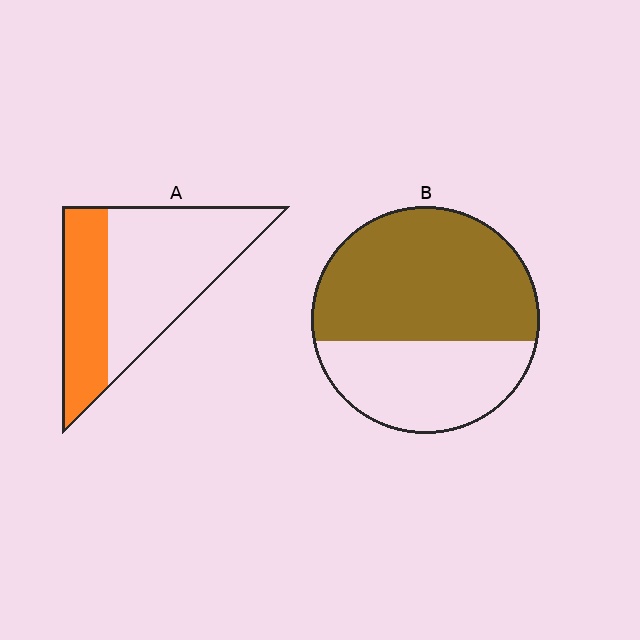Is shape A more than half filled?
No.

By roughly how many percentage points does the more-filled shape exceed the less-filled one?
By roughly 25 percentage points (B over A).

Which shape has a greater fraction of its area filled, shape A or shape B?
Shape B.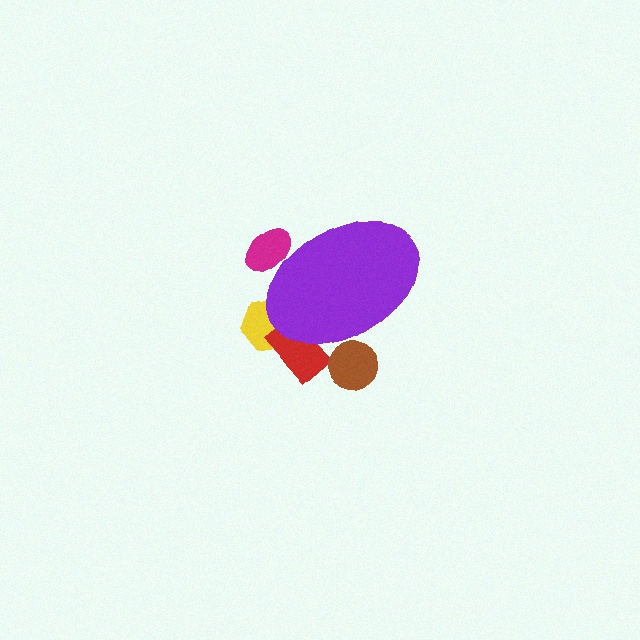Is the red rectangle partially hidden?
Yes, the red rectangle is partially hidden behind the purple ellipse.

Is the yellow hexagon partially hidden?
Yes, the yellow hexagon is partially hidden behind the purple ellipse.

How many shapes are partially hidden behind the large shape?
4 shapes are partially hidden.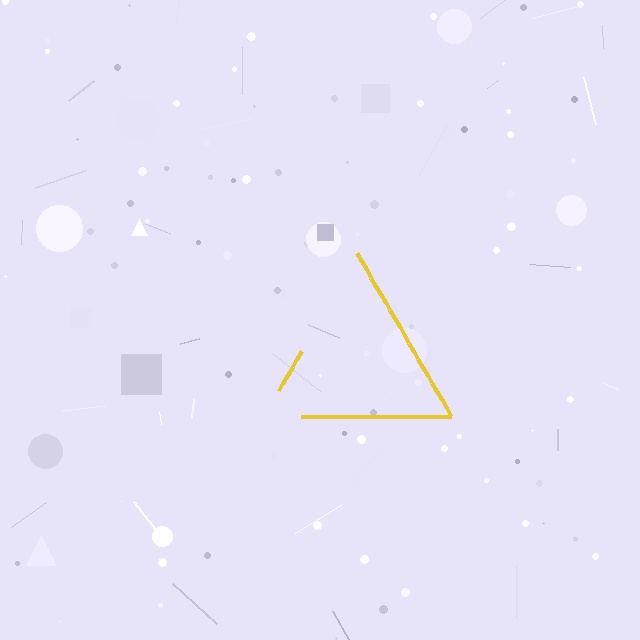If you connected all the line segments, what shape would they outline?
They would outline a triangle.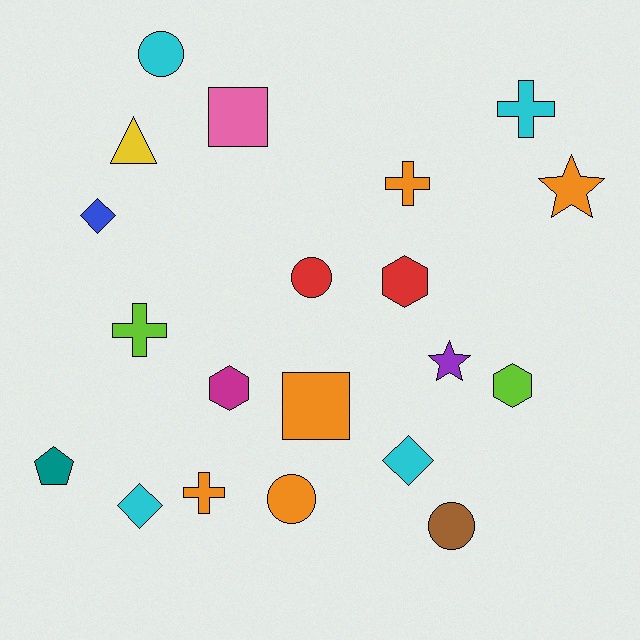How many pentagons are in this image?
There is 1 pentagon.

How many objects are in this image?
There are 20 objects.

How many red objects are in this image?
There are 2 red objects.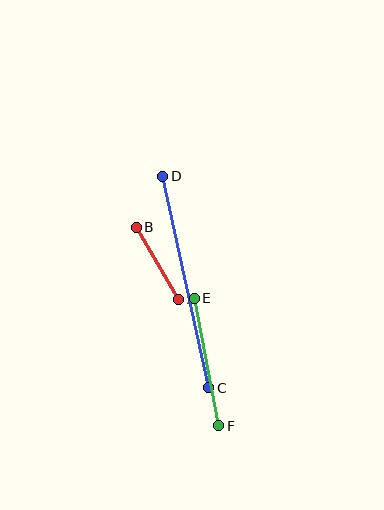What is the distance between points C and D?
The distance is approximately 216 pixels.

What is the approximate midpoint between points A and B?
The midpoint is at approximately (158, 263) pixels.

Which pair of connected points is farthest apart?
Points C and D are farthest apart.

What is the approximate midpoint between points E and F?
The midpoint is at approximately (207, 362) pixels.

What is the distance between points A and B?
The distance is approximately 83 pixels.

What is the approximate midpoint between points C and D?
The midpoint is at approximately (186, 282) pixels.